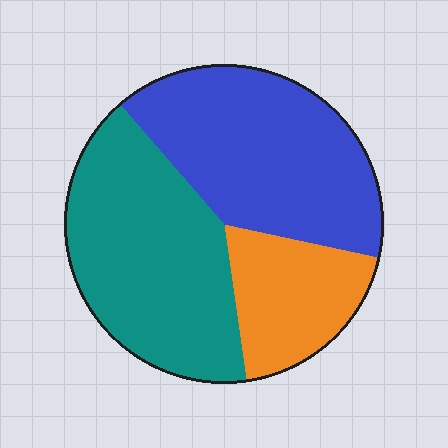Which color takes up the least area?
Orange, at roughly 20%.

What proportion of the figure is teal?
Teal covers about 40% of the figure.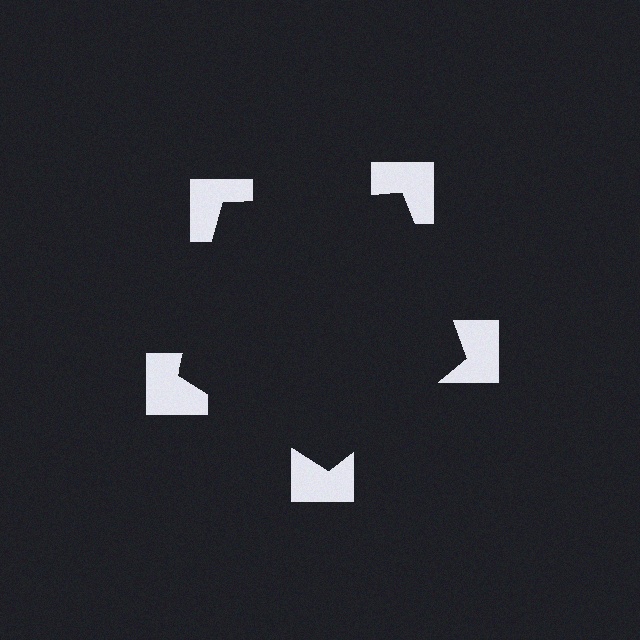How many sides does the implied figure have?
5 sides.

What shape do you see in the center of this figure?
An illusory pentagon — its edges are inferred from the aligned wedge cuts in the notched squares, not physically drawn.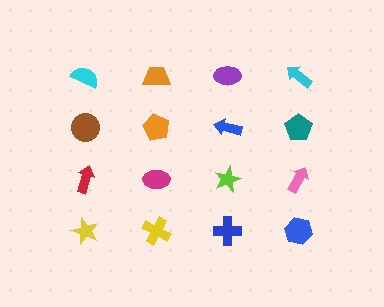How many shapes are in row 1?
4 shapes.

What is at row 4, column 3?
A blue cross.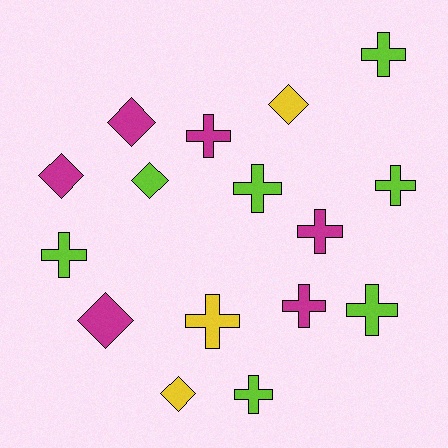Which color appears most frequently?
Lime, with 7 objects.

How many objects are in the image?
There are 16 objects.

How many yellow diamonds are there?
There are 2 yellow diamonds.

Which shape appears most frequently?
Cross, with 10 objects.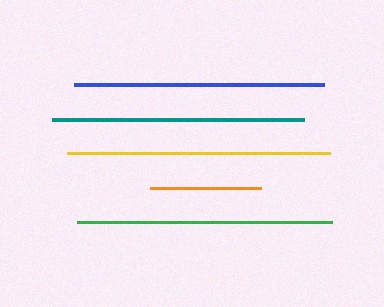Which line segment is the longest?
The yellow line is the longest at approximately 263 pixels.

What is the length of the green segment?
The green segment is approximately 255 pixels long.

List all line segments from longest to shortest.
From longest to shortest: yellow, green, teal, blue, orange.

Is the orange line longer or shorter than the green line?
The green line is longer than the orange line.